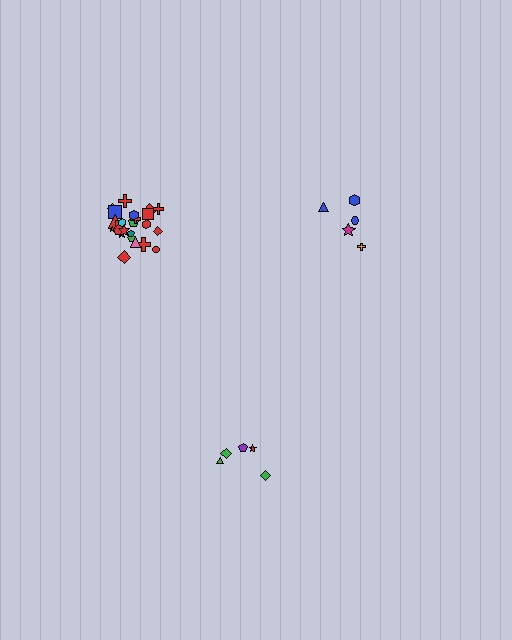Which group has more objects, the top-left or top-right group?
The top-left group.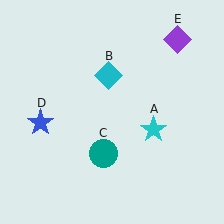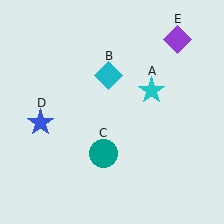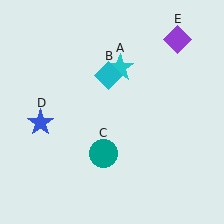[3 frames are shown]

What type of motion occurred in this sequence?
The cyan star (object A) rotated counterclockwise around the center of the scene.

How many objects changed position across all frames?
1 object changed position: cyan star (object A).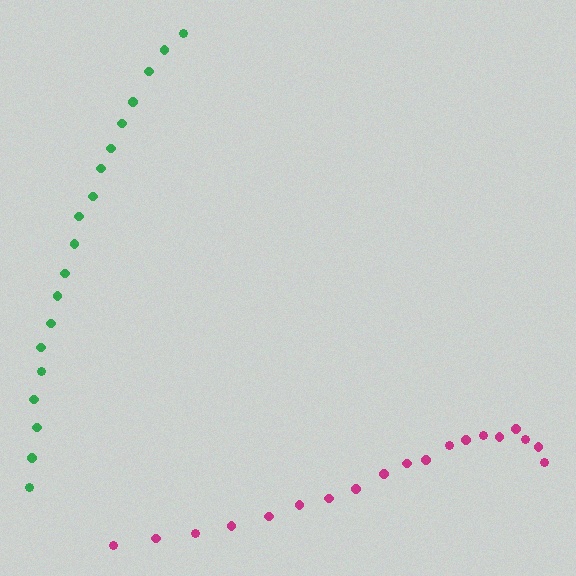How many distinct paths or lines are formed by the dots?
There are 2 distinct paths.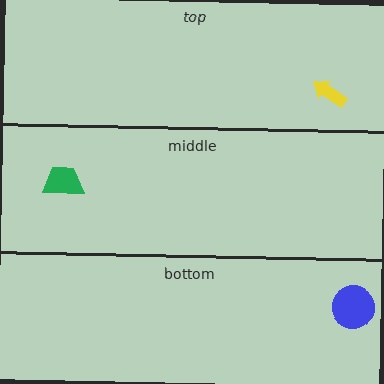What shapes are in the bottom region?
The blue circle.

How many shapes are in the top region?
1.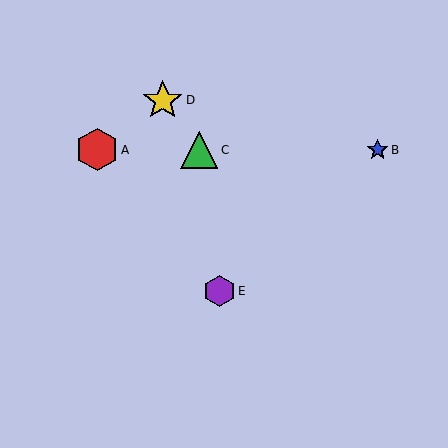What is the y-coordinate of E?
Object E is at y≈291.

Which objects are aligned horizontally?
Objects A, B, C are aligned horizontally.